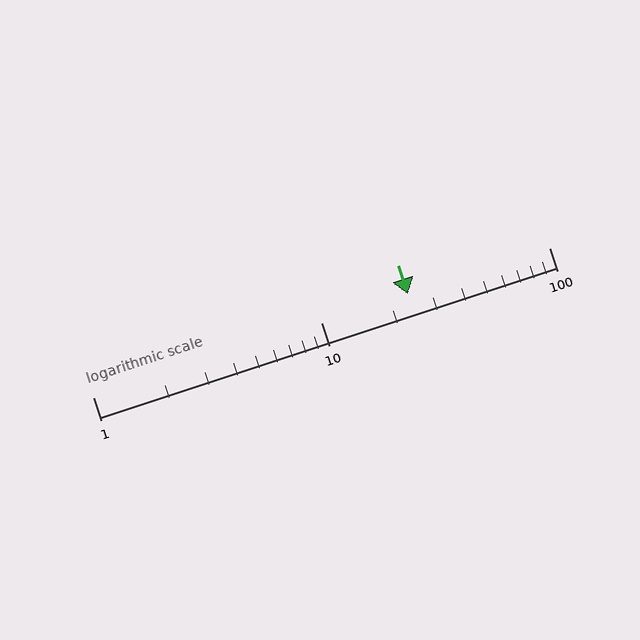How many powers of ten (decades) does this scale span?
The scale spans 2 decades, from 1 to 100.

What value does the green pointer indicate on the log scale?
The pointer indicates approximately 24.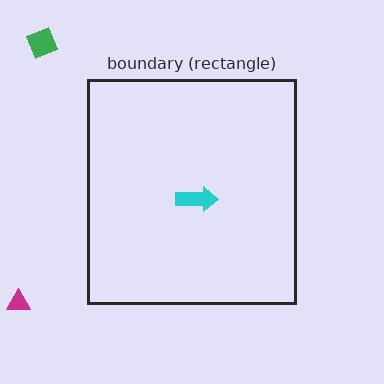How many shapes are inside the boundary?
1 inside, 2 outside.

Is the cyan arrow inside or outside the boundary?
Inside.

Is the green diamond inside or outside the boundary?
Outside.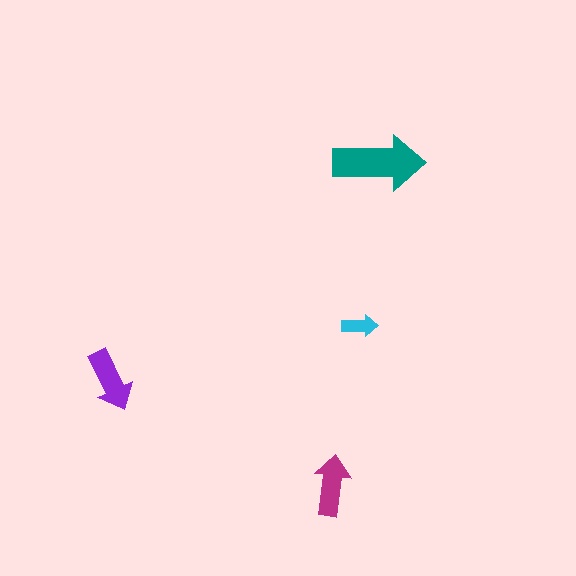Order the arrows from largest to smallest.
the teal one, the purple one, the magenta one, the cyan one.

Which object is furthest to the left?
The purple arrow is leftmost.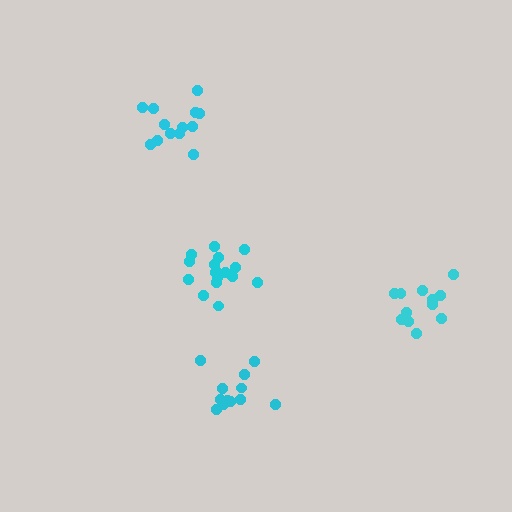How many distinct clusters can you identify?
There are 4 distinct clusters.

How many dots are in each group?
Group 1: 17 dots, Group 2: 12 dots, Group 3: 13 dots, Group 4: 12 dots (54 total).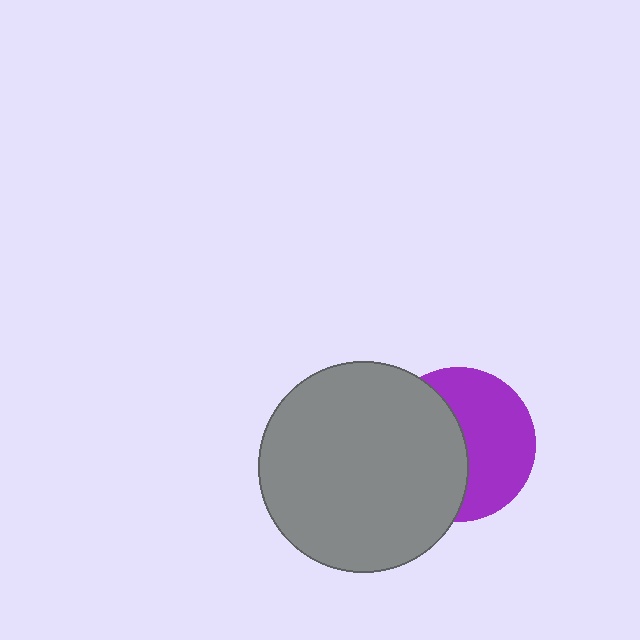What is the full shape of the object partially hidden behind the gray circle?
The partially hidden object is a purple circle.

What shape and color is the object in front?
The object in front is a gray circle.